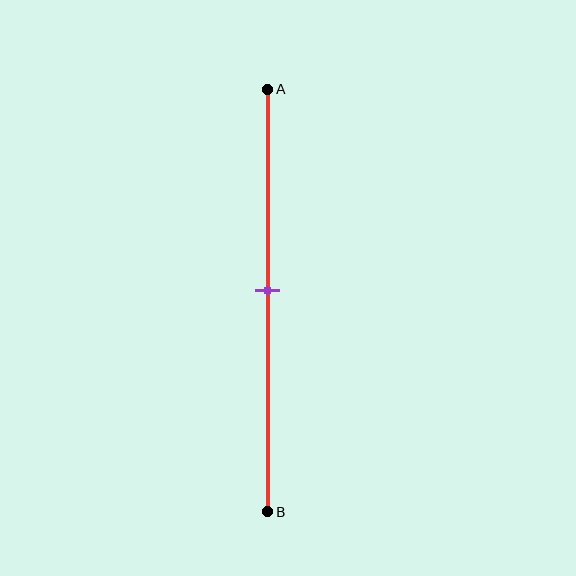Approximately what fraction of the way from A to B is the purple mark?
The purple mark is approximately 50% of the way from A to B.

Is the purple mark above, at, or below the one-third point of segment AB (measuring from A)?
The purple mark is below the one-third point of segment AB.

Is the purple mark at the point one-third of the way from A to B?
No, the mark is at about 50% from A, not at the 33% one-third point.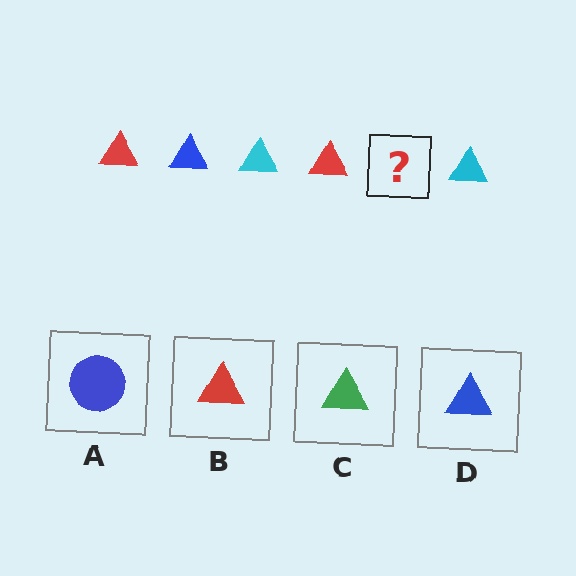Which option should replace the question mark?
Option D.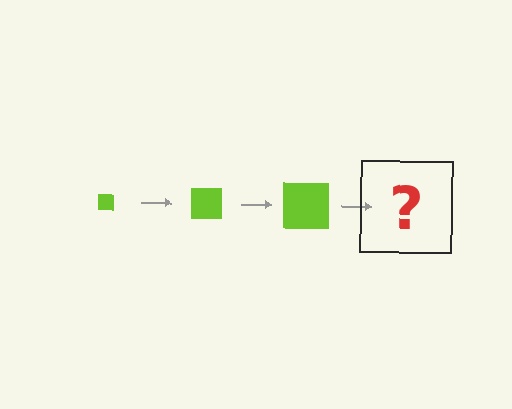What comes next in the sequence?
The next element should be a lime square, larger than the previous one.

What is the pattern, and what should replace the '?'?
The pattern is that the square gets progressively larger each step. The '?' should be a lime square, larger than the previous one.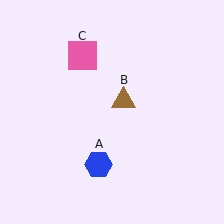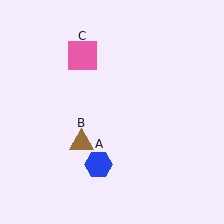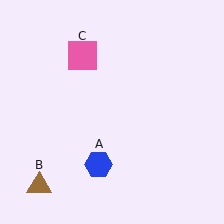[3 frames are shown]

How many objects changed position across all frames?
1 object changed position: brown triangle (object B).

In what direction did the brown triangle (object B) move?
The brown triangle (object B) moved down and to the left.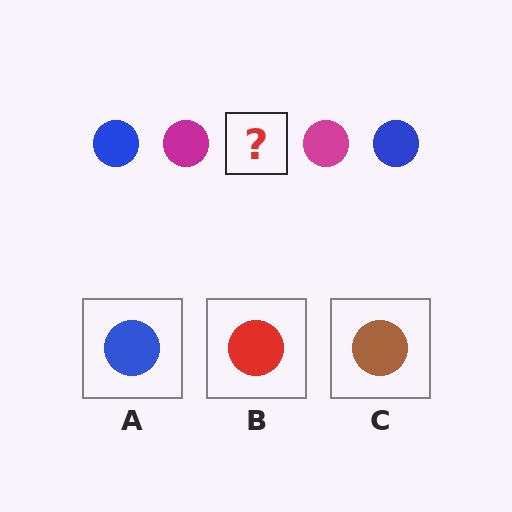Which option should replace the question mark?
Option A.